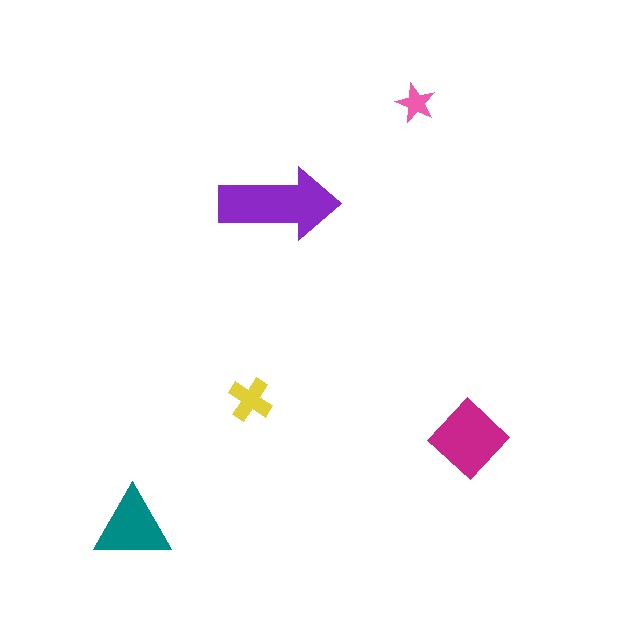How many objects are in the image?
There are 5 objects in the image.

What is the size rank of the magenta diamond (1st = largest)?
2nd.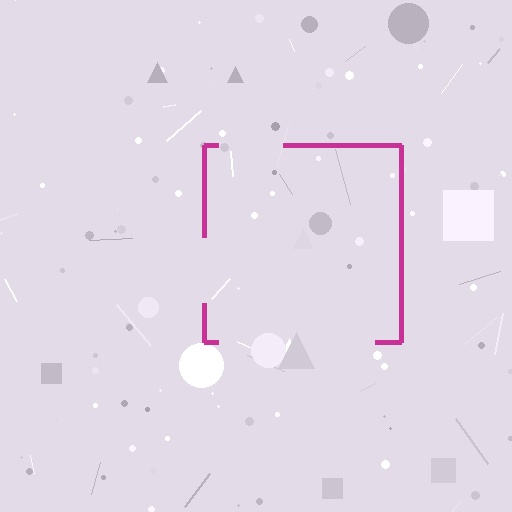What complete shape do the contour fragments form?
The contour fragments form a square.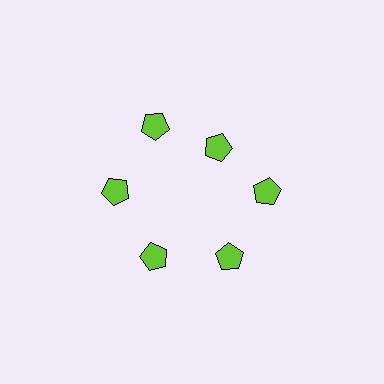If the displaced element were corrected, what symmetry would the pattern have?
It would have 6-fold rotational symmetry — the pattern would map onto itself every 60 degrees.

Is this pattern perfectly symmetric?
No. The 6 lime pentagons are arranged in a ring, but one element near the 1 o'clock position is pulled inward toward the center, breaking the 6-fold rotational symmetry.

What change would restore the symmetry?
The symmetry would be restored by moving it outward, back onto the ring so that all 6 pentagons sit at equal angles and equal distance from the center.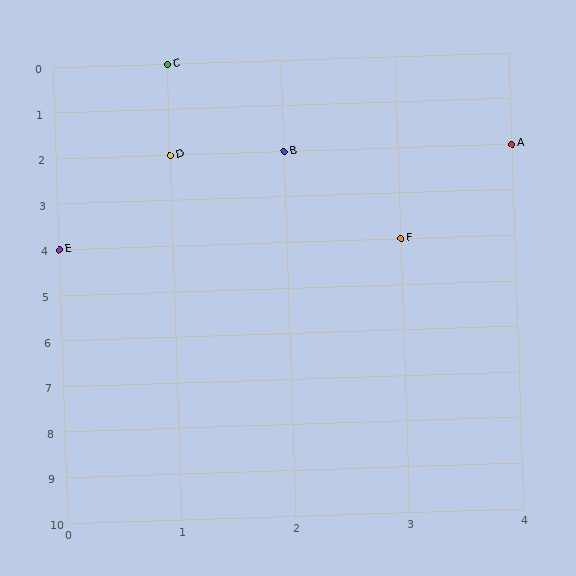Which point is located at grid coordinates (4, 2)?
Point A is at (4, 2).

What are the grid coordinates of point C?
Point C is at grid coordinates (1, 0).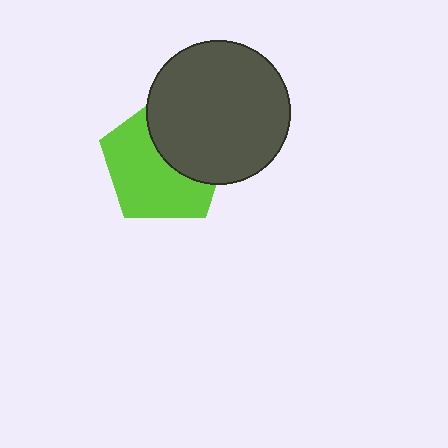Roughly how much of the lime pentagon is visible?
About half of it is visible (roughly 59%).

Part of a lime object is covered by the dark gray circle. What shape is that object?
It is a pentagon.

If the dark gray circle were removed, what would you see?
You would see the complete lime pentagon.